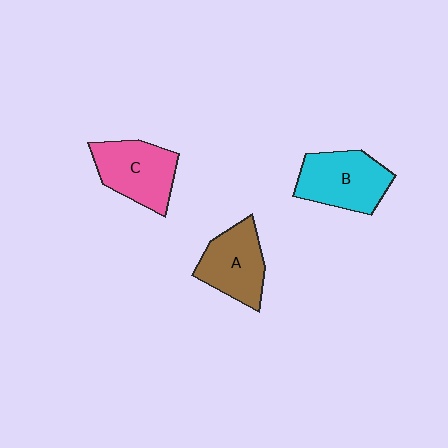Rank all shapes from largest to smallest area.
From largest to smallest: B (cyan), C (pink), A (brown).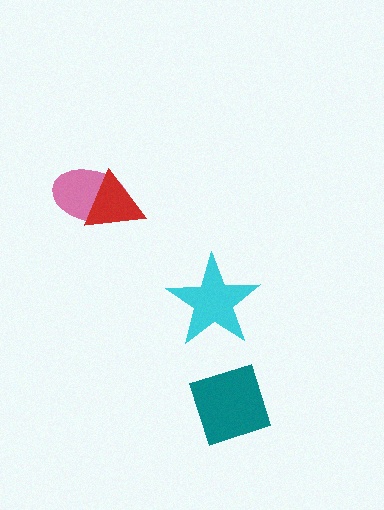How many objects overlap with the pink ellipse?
1 object overlaps with the pink ellipse.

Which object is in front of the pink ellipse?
The red triangle is in front of the pink ellipse.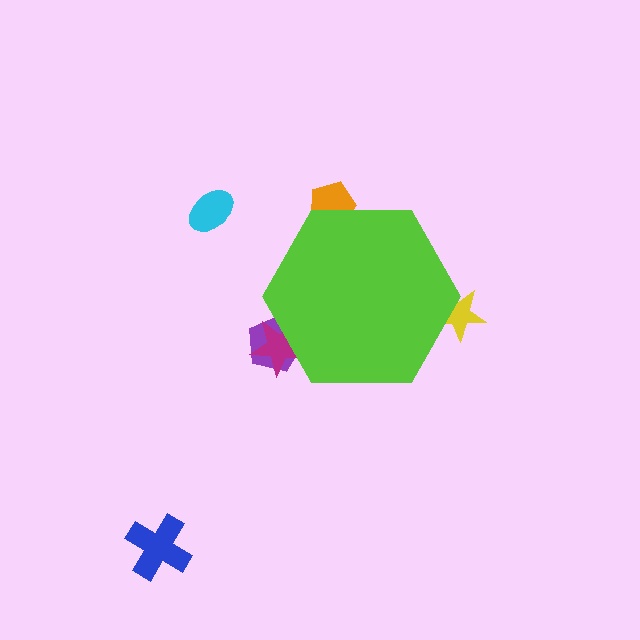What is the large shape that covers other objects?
A lime hexagon.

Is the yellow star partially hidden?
Yes, the yellow star is partially hidden behind the lime hexagon.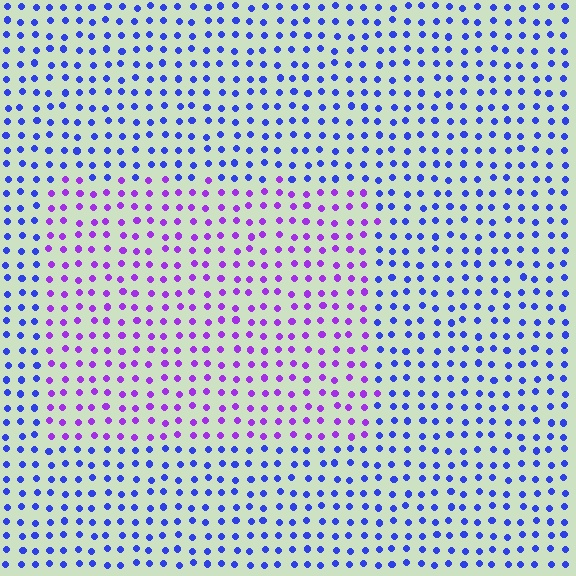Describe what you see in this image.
The image is filled with small blue elements in a uniform arrangement. A rectangle-shaped region is visible where the elements are tinted to a slightly different hue, forming a subtle color boundary.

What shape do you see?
I see a rectangle.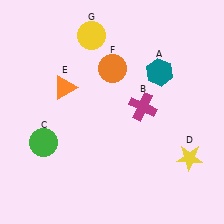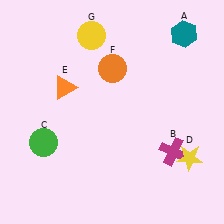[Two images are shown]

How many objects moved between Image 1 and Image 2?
2 objects moved between the two images.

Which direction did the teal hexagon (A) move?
The teal hexagon (A) moved up.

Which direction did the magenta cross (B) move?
The magenta cross (B) moved down.